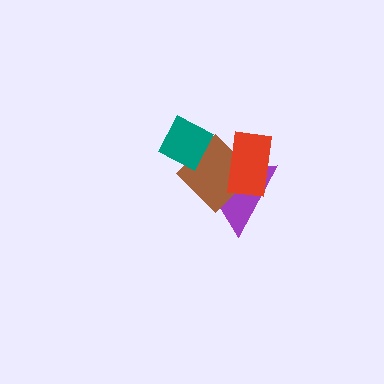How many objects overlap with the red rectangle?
2 objects overlap with the red rectangle.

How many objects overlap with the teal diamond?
1 object overlaps with the teal diamond.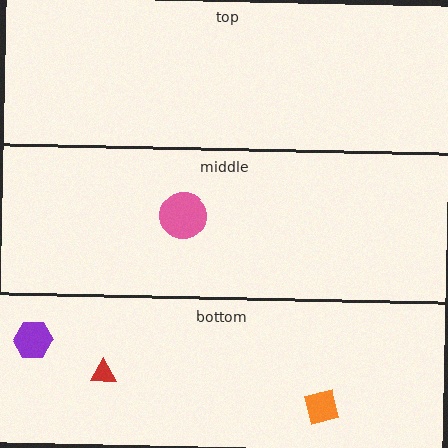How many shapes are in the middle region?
1.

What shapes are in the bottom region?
The red triangle, the purple hexagon, the orange square.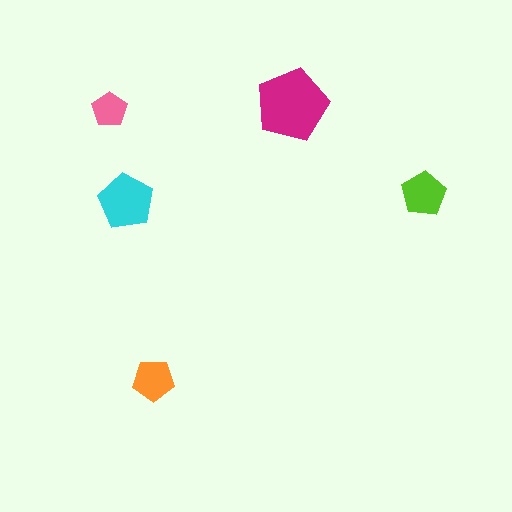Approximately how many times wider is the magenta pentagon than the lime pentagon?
About 1.5 times wider.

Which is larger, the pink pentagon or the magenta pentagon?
The magenta one.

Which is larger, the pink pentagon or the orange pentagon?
The orange one.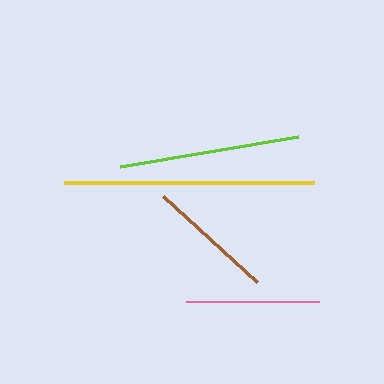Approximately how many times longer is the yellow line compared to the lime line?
The yellow line is approximately 1.4 times the length of the lime line.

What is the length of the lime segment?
The lime segment is approximately 181 pixels long.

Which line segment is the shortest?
The brown line is the shortest at approximately 127 pixels.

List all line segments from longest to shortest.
From longest to shortest: yellow, lime, pink, brown.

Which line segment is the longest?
The yellow line is the longest at approximately 249 pixels.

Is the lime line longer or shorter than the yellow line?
The yellow line is longer than the lime line.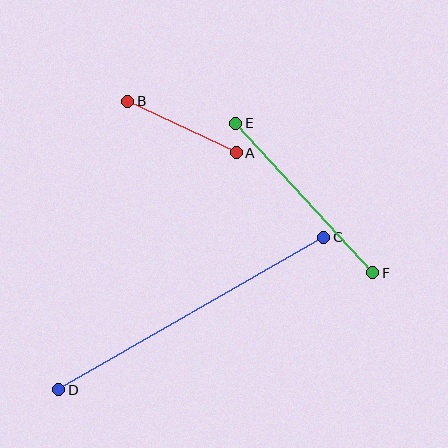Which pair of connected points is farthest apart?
Points C and D are farthest apart.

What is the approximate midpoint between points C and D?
The midpoint is at approximately (191, 314) pixels.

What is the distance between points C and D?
The distance is approximately 306 pixels.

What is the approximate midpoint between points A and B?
The midpoint is at approximately (182, 127) pixels.